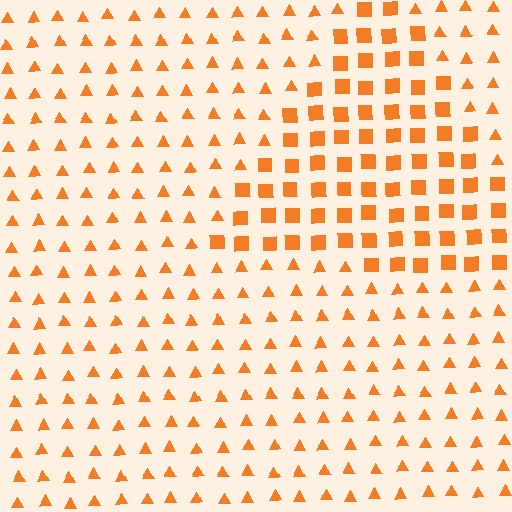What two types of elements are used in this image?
The image uses squares inside the triangle region and triangles outside it.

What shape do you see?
I see a triangle.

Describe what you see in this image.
The image is filled with small orange elements arranged in a uniform grid. A triangle-shaped region contains squares, while the surrounding area contains triangles. The boundary is defined purely by the change in element shape.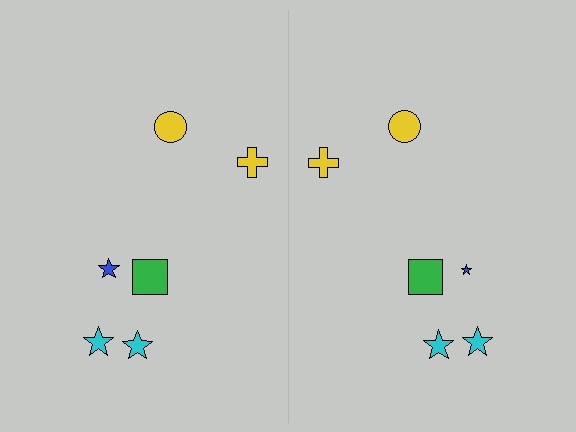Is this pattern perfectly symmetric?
No, the pattern is not perfectly symmetric. The blue star on the right side has a different size than its mirror counterpart.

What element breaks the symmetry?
The blue star on the right side has a different size than its mirror counterpart.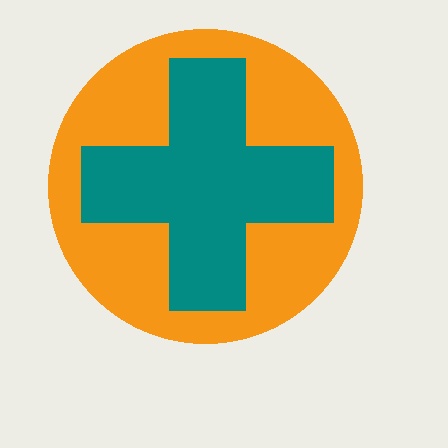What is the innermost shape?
The teal cross.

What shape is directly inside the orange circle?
The teal cross.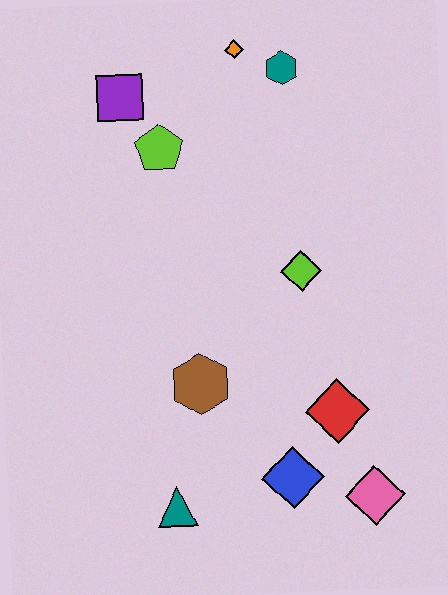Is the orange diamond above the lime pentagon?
Yes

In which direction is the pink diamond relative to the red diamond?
The pink diamond is below the red diamond.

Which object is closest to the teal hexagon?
The orange diamond is closest to the teal hexagon.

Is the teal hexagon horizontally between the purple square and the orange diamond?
No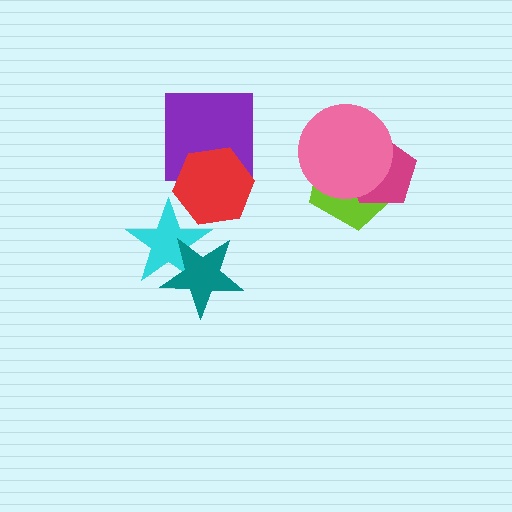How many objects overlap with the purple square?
1 object overlaps with the purple square.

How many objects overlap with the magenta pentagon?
2 objects overlap with the magenta pentagon.